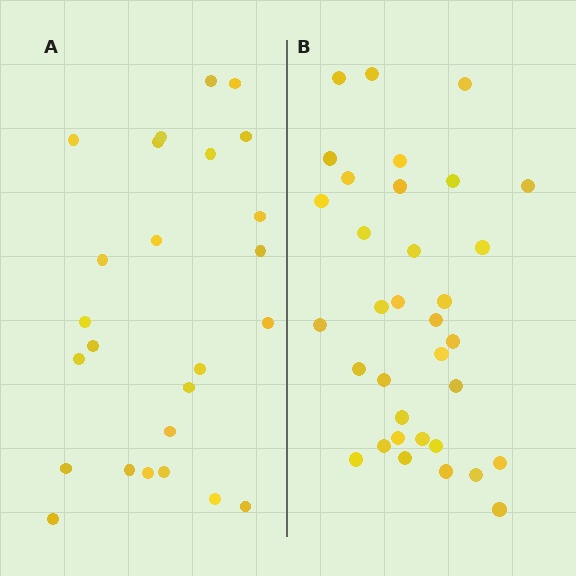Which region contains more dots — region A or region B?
Region B (the right region) has more dots.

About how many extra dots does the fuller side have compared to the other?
Region B has roughly 8 or so more dots than region A.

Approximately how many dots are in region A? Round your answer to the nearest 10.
About 20 dots. (The exact count is 25, which rounds to 20.)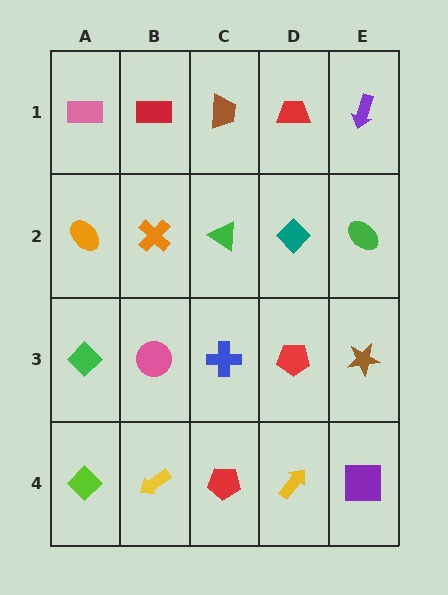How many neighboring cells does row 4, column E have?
2.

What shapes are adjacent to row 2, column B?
A red rectangle (row 1, column B), a pink circle (row 3, column B), an orange ellipse (row 2, column A), a green triangle (row 2, column C).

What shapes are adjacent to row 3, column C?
A green triangle (row 2, column C), a red pentagon (row 4, column C), a pink circle (row 3, column B), a red pentagon (row 3, column D).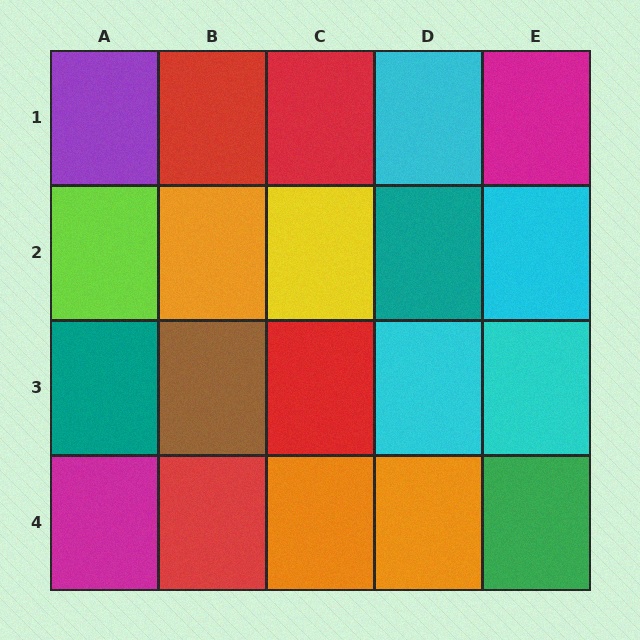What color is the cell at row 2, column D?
Teal.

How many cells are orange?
3 cells are orange.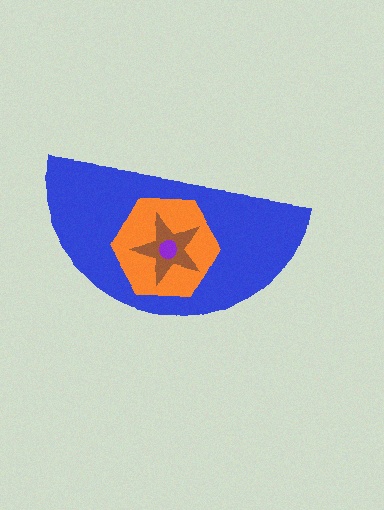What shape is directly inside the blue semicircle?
The orange hexagon.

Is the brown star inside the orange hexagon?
Yes.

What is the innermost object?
The purple circle.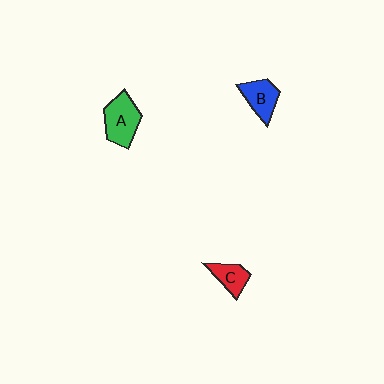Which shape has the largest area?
Shape A (green).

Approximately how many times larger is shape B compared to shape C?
Approximately 1.2 times.